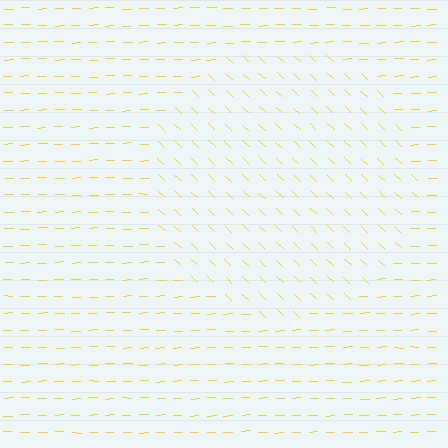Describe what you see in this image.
The image is filled with small yellow line segments. A circle region in the image has lines oriented differently from the surrounding lines, creating a visible texture boundary.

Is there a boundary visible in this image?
Yes, there is a texture boundary formed by a change in line orientation.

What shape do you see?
I see a circle.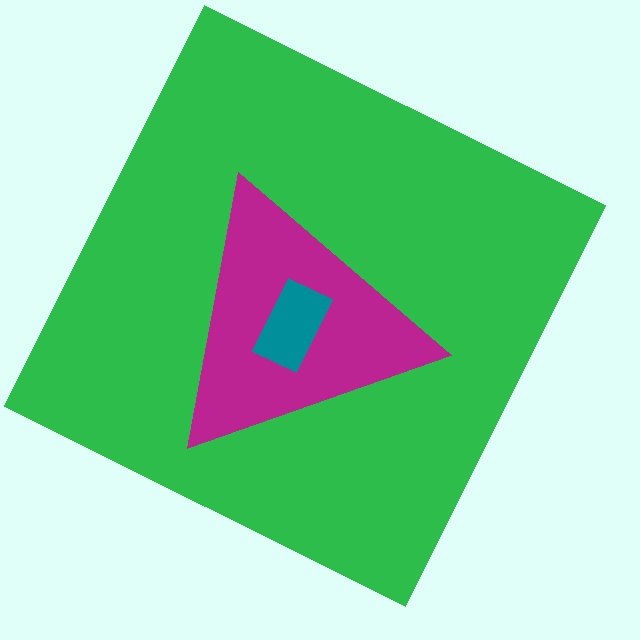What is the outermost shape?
The green square.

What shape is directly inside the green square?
The magenta triangle.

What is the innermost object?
The teal rectangle.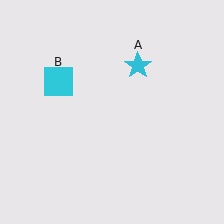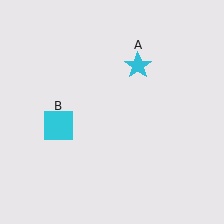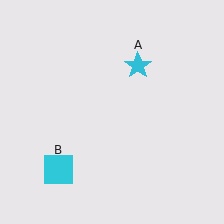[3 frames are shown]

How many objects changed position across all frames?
1 object changed position: cyan square (object B).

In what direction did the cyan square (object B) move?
The cyan square (object B) moved down.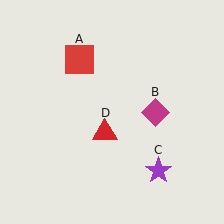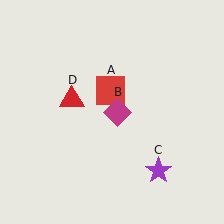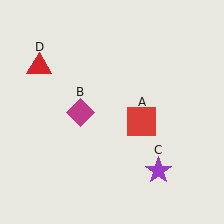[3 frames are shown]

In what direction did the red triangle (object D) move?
The red triangle (object D) moved up and to the left.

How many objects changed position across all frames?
3 objects changed position: red square (object A), magenta diamond (object B), red triangle (object D).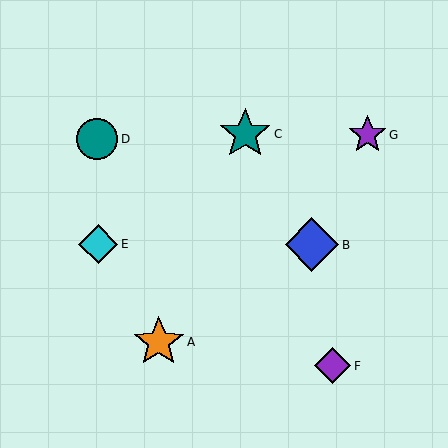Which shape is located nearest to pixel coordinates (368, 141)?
The purple star (labeled G) at (367, 135) is nearest to that location.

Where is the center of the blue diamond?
The center of the blue diamond is at (312, 245).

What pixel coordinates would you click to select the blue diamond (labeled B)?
Click at (312, 245) to select the blue diamond B.